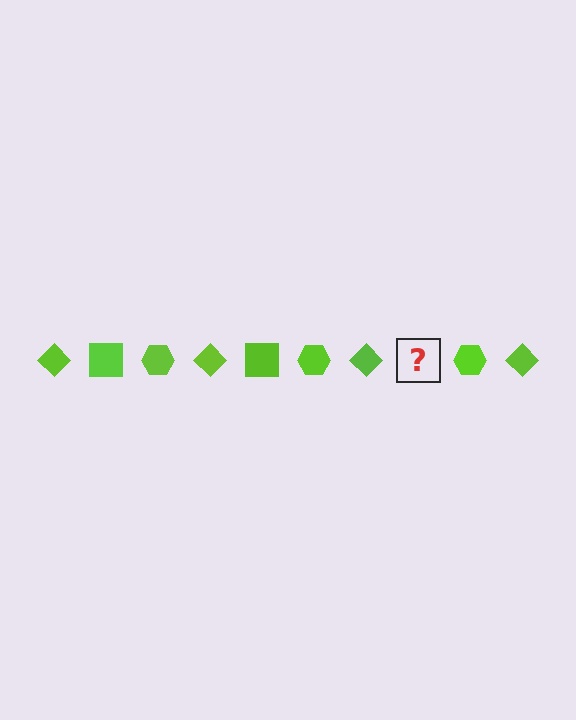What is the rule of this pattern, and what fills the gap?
The rule is that the pattern cycles through diamond, square, hexagon shapes in lime. The gap should be filled with a lime square.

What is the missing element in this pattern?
The missing element is a lime square.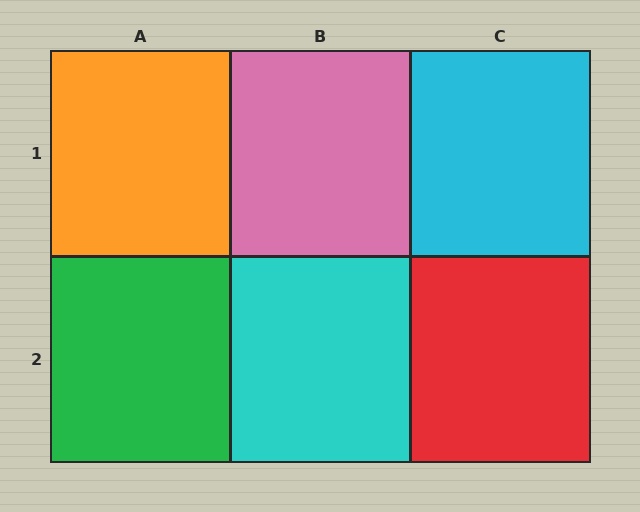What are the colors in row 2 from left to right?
Green, cyan, red.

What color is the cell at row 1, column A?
Orange.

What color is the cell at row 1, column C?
Cyan.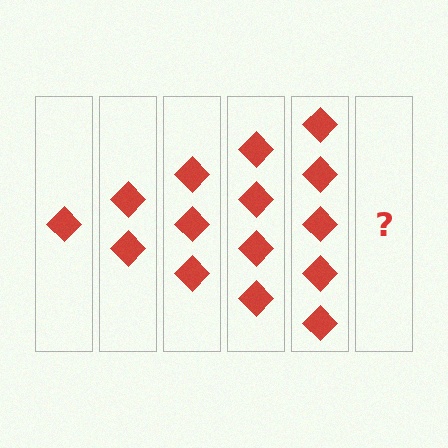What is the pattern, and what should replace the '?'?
The pattern is that each step adds one more diamond. The '?' should be 6 diamonds.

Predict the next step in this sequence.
The next step is 6 diamonds.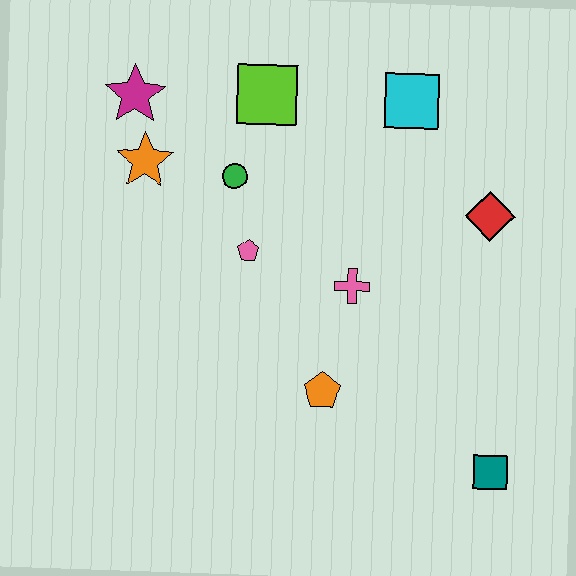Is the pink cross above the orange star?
No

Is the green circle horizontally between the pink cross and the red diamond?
No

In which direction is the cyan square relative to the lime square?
The cyan square is to the right of the lime square.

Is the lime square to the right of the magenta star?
Yes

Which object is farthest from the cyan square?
The teal square is farthest from the cyan square.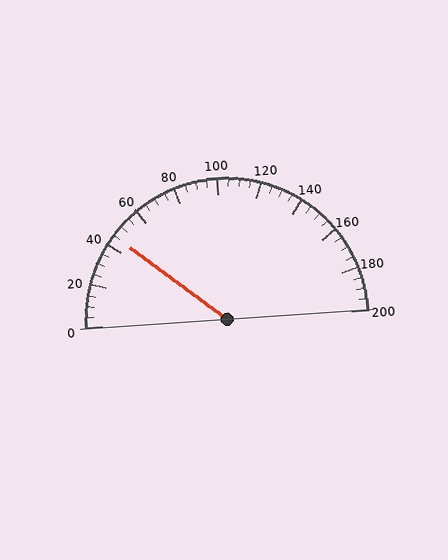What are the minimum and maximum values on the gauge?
The gauge ranges from 0 to 200.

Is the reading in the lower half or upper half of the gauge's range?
The reading is in the lower half of the range (0 to 200).